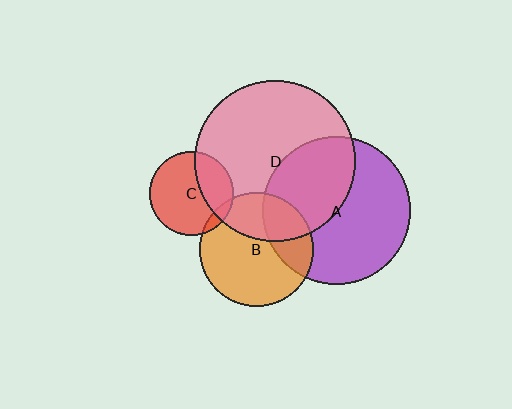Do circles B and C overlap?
Yes.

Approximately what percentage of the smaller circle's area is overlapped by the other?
Approximately 5%.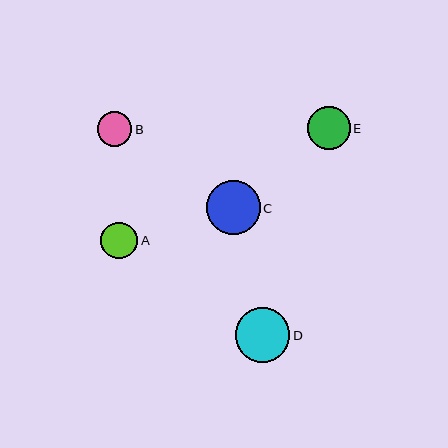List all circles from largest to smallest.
From largest to smallest: D, C, E, A, B.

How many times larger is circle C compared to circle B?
Circle C is approximately 1.6 times the size of circle B.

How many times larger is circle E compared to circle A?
Circle E is approximately 1.2 times the size of circle A.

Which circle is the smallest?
Circle B is the smallest with a size of approximately 34 pixels.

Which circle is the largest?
Circle D is the largest with a size of approximately 55 pixels.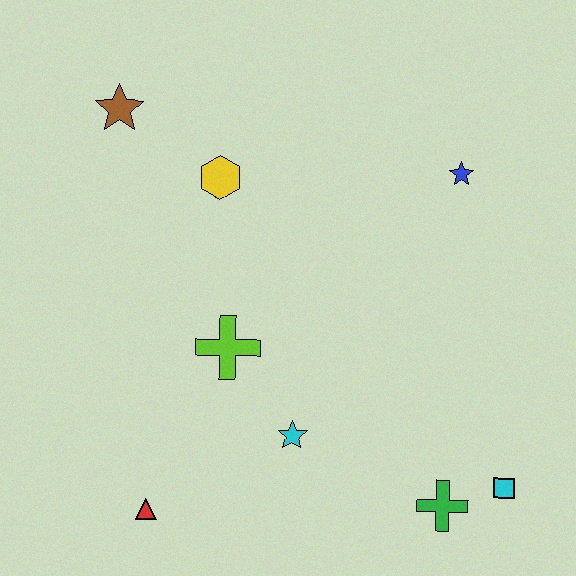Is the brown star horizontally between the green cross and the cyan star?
No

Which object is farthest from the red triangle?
The blue star is farthest from the red triangle.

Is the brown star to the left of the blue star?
Yes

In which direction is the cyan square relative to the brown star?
The cyan square is to the right of the brown star.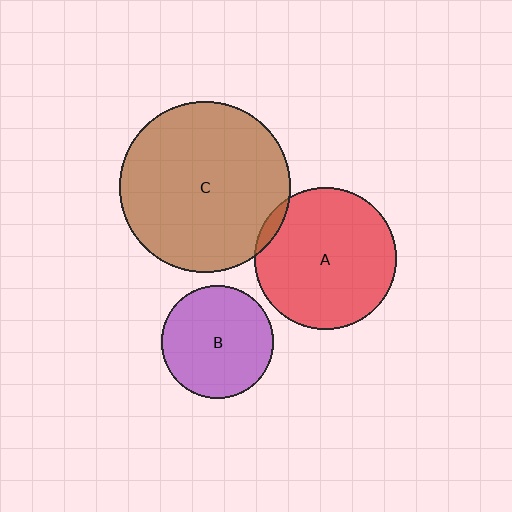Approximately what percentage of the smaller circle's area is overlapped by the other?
Approximately 5%.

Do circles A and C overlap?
Yes.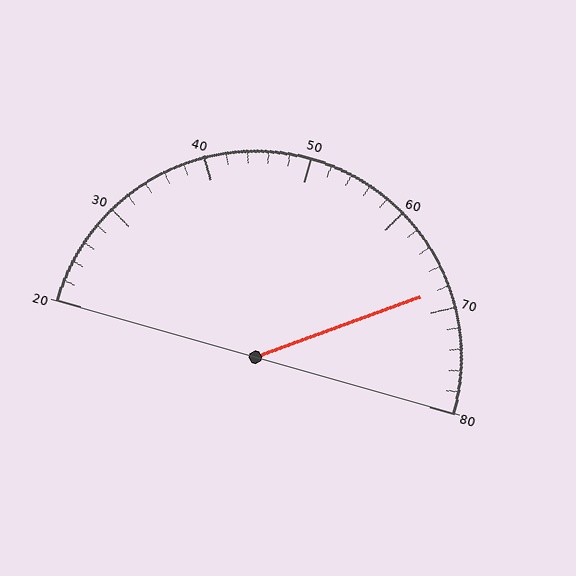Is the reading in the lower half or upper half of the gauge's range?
The reading is in the upper half of the range (20 to 80).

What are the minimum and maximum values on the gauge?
The gauge ranges from 20 to 80.